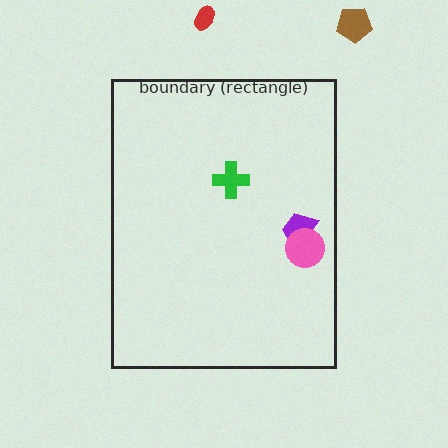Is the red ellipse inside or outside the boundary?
Outside.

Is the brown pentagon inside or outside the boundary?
Outside.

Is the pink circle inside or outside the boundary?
Inside.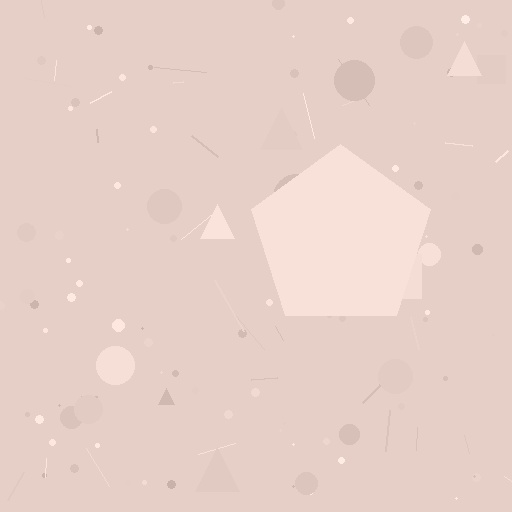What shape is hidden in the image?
A pentagon is hidden in the image.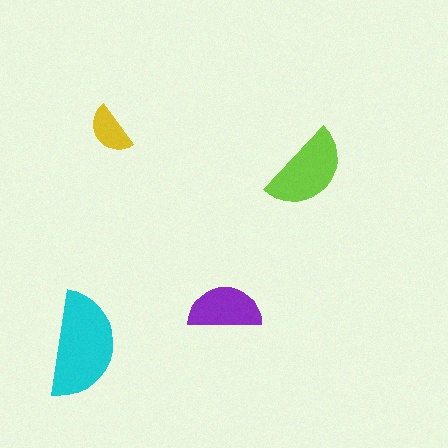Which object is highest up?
The yellow semicircle is topmost.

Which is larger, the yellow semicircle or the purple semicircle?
The purple one.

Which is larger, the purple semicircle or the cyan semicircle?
The cyan one.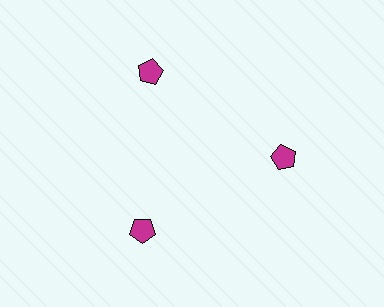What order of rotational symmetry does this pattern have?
This pattern has 3-fold rotational symmetry.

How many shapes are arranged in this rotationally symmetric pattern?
There are 3 shapes, arranged in 3 groups of 1.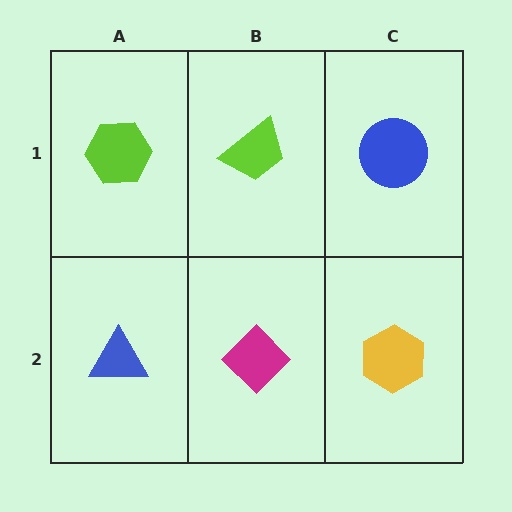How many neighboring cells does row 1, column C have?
2.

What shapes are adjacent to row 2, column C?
A blue circle (row 1, column C), a magenta diamond (row 2, column B).